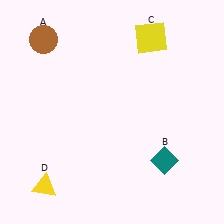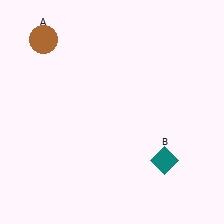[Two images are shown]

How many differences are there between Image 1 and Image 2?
There are 2 differences between the two images.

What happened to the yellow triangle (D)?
The yellow triangle (D) was removed in Image 2. It was in the bottom-left area of Image 1.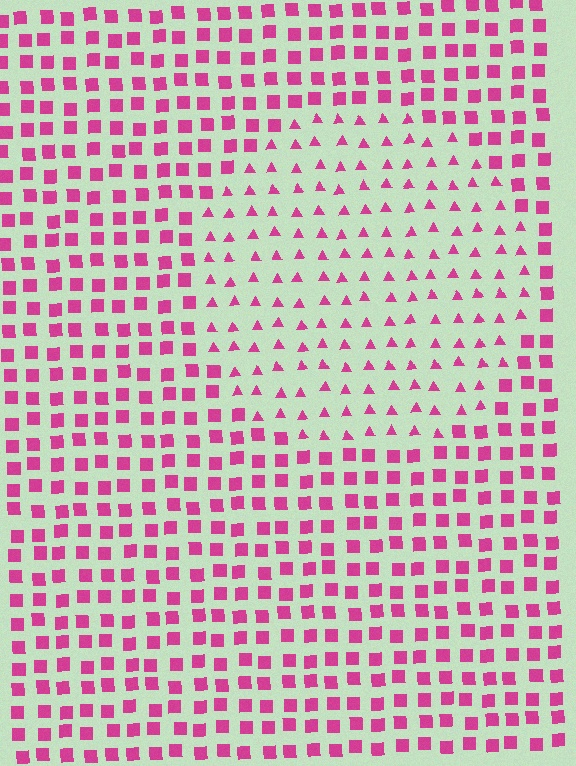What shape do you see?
I see a circle.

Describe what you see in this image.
The image is filled with small magenta elements arranged in a uniform grid. A circle-shaped region contains triangles, while the surrounding area contains squares. The boundary is defined purely by the change in element shape.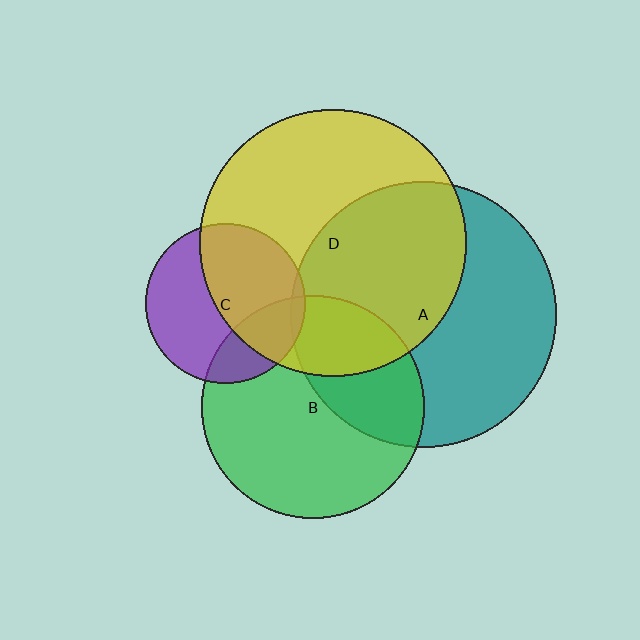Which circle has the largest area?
Circle D (yellow).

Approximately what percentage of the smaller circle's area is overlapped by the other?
Approximately 25%.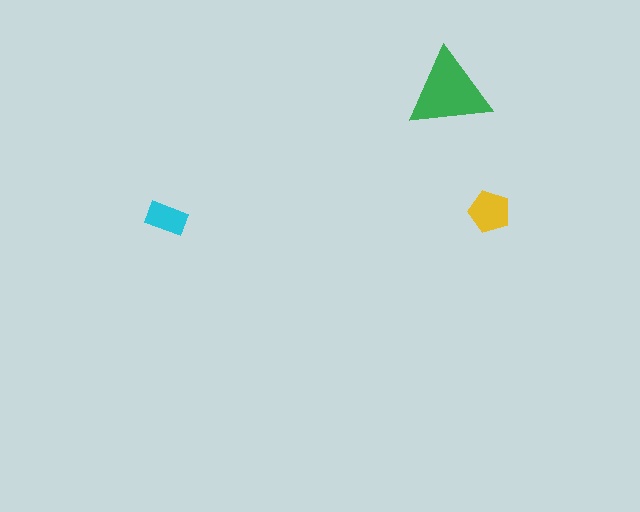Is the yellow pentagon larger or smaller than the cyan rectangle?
Larger.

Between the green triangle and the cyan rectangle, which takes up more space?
The green triangle.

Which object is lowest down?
The cyan rectangle is bottommost.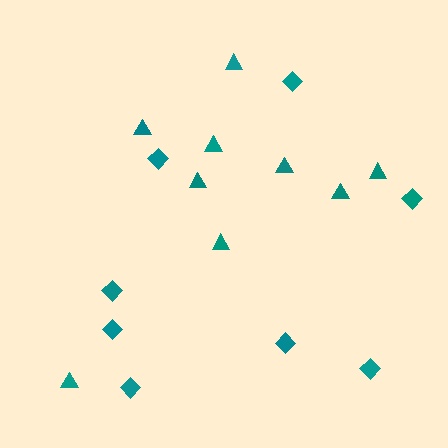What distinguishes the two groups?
There are 2 groups: one group of diamonds (8) and one group of triangles (9).